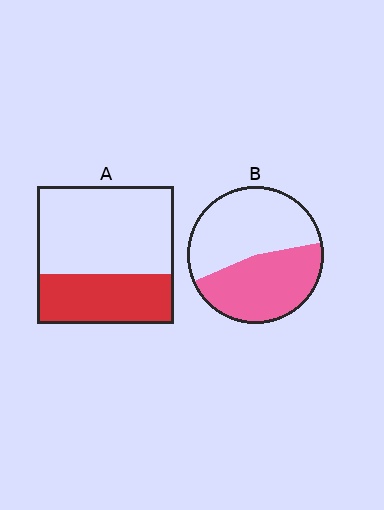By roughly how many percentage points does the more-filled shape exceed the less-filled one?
By roughly 10 percentage points (B over A).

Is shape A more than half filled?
No.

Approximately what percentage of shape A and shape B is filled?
A is approximately 35% and B is approximately 45%.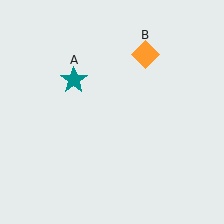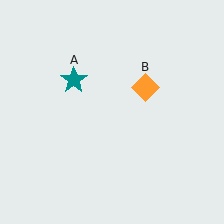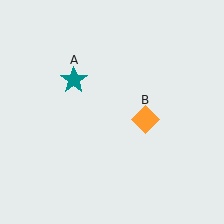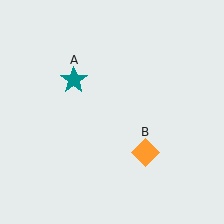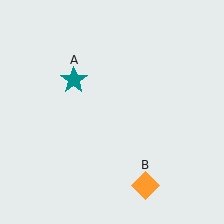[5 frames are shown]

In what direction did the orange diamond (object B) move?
The orange diamond (object B) moved down.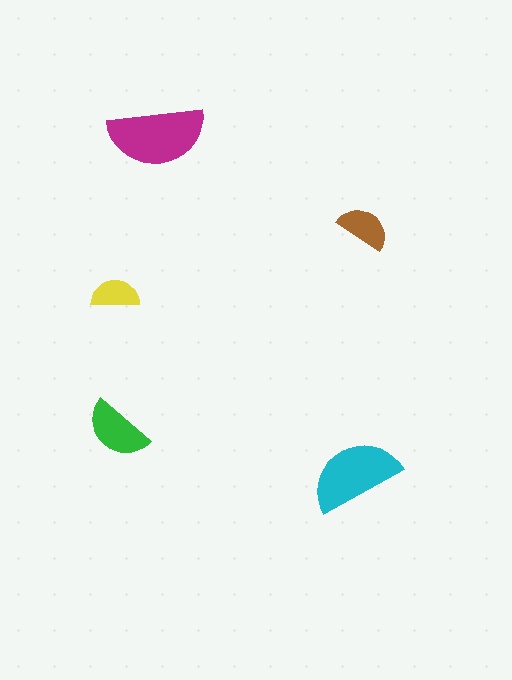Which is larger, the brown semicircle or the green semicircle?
The green one.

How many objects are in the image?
There are 5 objects in the image.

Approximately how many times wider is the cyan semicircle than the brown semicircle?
About 1.5 times wider.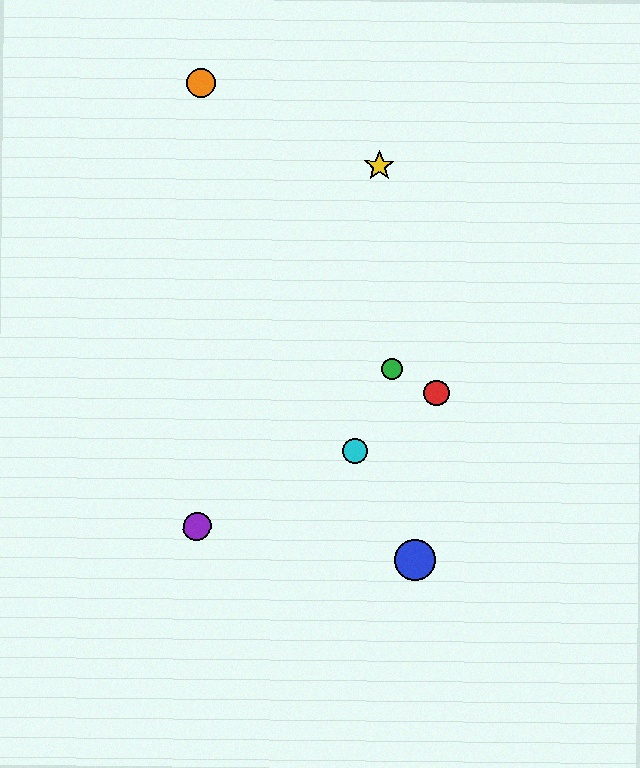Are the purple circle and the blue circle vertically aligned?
No, the purple circle is at x≈197 and the blue circle is at x≈415.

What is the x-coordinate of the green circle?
The green circle is at x≈392.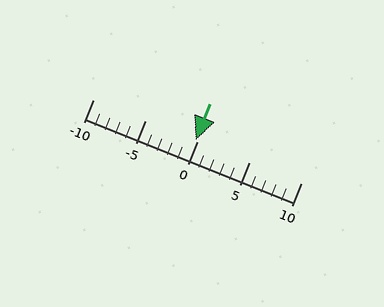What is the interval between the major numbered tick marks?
The major tick marks are spaced 5 units apart.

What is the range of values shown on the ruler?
The ruler shows values from -10 to 10.